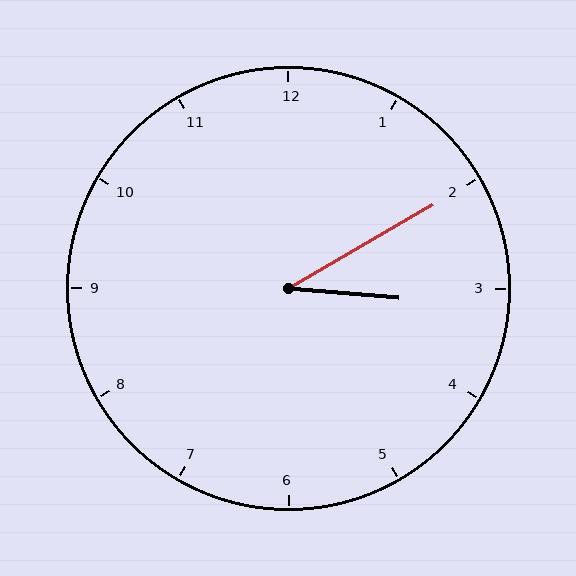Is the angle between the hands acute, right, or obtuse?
It is acute.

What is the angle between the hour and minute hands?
Approximately 35 degrees.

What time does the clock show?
3:10.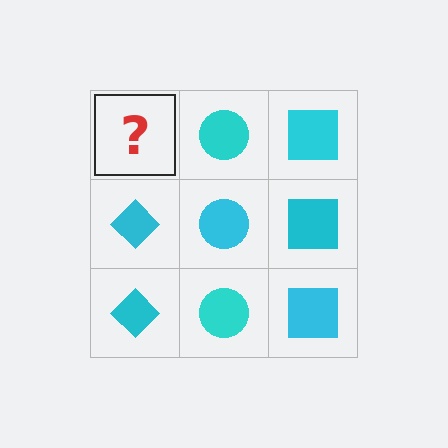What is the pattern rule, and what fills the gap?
The rule is that each column has a consistent shape. The gap should be filled with a cyan diamond.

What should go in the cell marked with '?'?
The missing cell should contain a cyan diamond.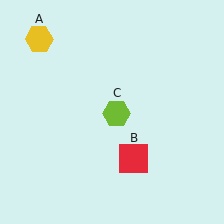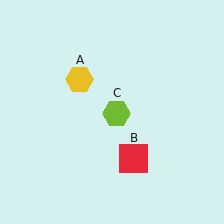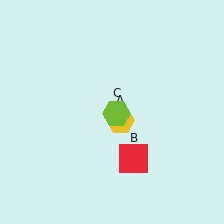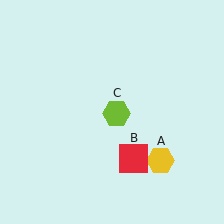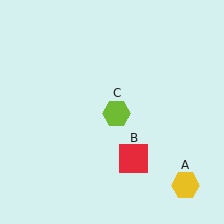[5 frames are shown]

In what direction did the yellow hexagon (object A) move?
The yellow hexagon (object A) moved down and to the right.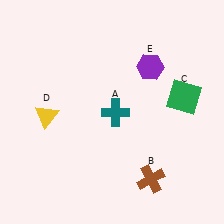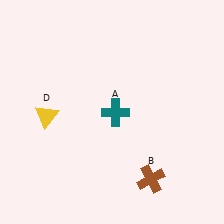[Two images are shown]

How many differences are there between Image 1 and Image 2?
There are 2 differences between the two images.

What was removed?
The green square (C), the purple hexagon (E) were removed in Image 2.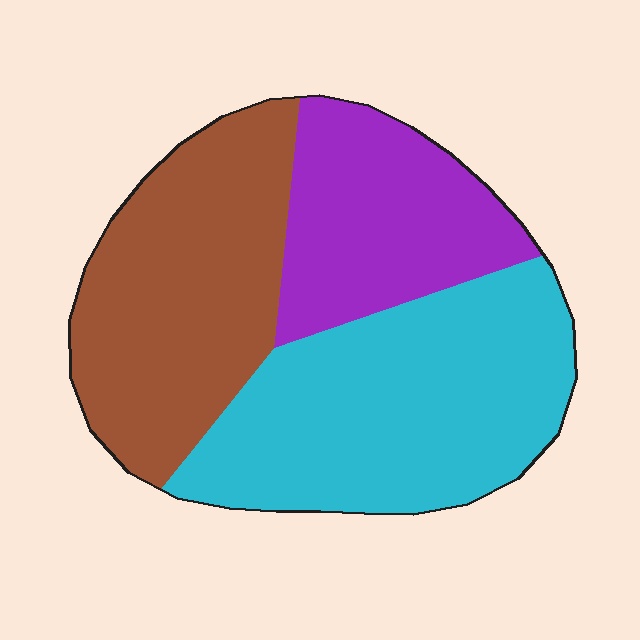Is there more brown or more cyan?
Cyan.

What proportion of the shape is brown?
Brown covers about 35% of the shape.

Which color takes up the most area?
Cyan, at roughly 40%.